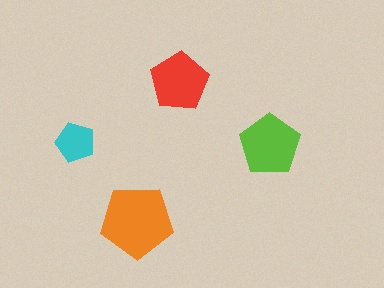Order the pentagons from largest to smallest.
the orange one, the lime one, the red one, the cyan one.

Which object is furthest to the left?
The cyan pentagon is leftmost.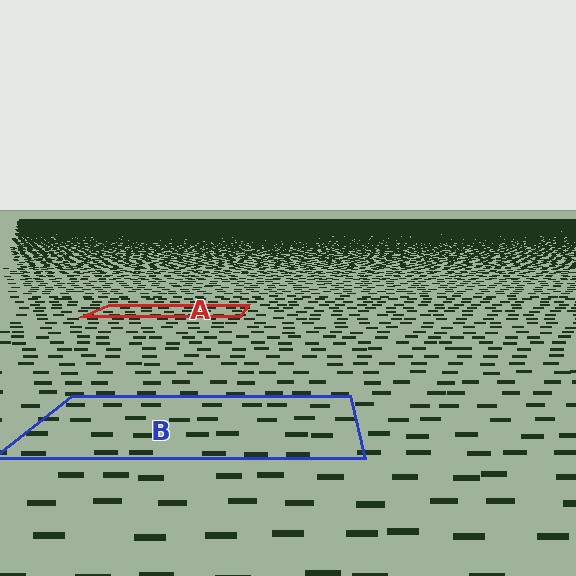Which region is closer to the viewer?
Region B is closer. The texture elements there are larger and more spread out.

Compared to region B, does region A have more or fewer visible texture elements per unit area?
Region A has more texture elements per unit area — they are packed more densely because it is farther away.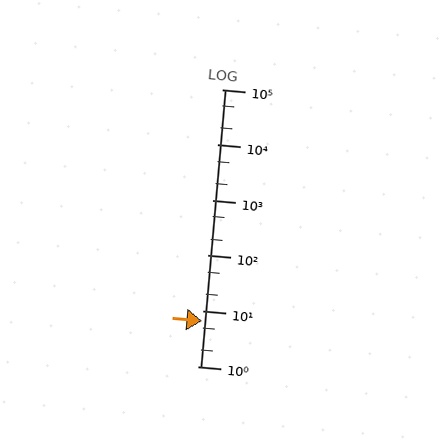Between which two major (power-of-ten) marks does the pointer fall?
The pointer is between 1 and 10.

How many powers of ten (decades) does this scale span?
The scale spans 5 decades, from 1 to 100000.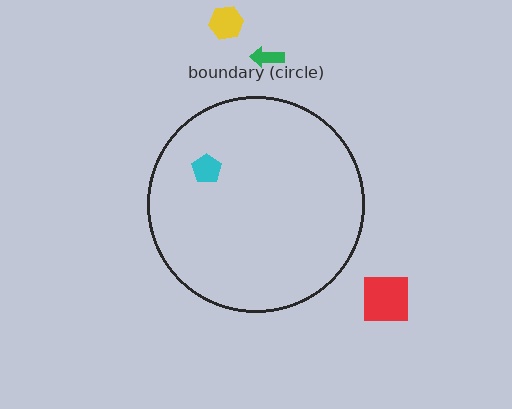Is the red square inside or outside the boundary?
Outside.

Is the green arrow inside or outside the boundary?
Outside.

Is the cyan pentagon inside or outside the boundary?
Inside.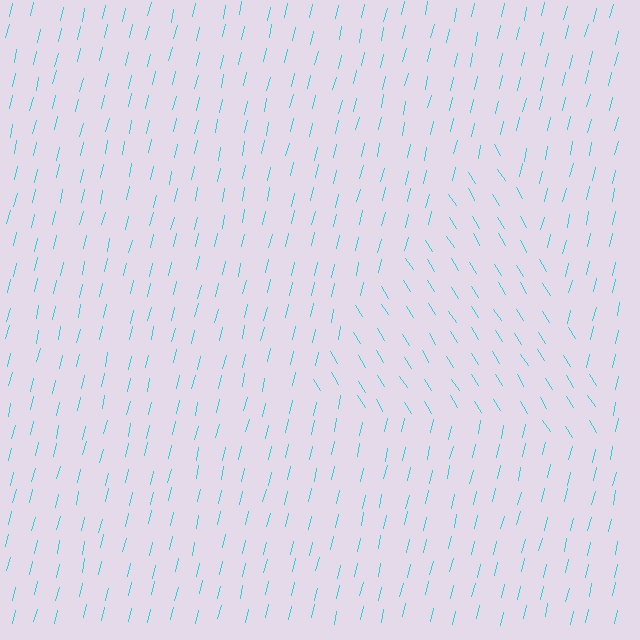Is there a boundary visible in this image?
Yes, there is a texture boundary formed by a change in line orientation.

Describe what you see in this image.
The image is filled with small cyan line segments. A triangle region in the image has lines oriented differently from the surrounding lines, creating a visible texture boundary.